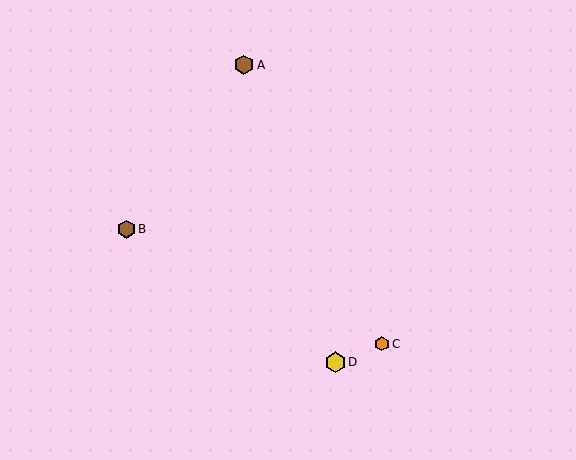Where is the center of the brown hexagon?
The center of the brown hexagon is at (126, 229).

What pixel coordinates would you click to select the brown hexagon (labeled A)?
Click at (244, 65) to select the brown hexagon A.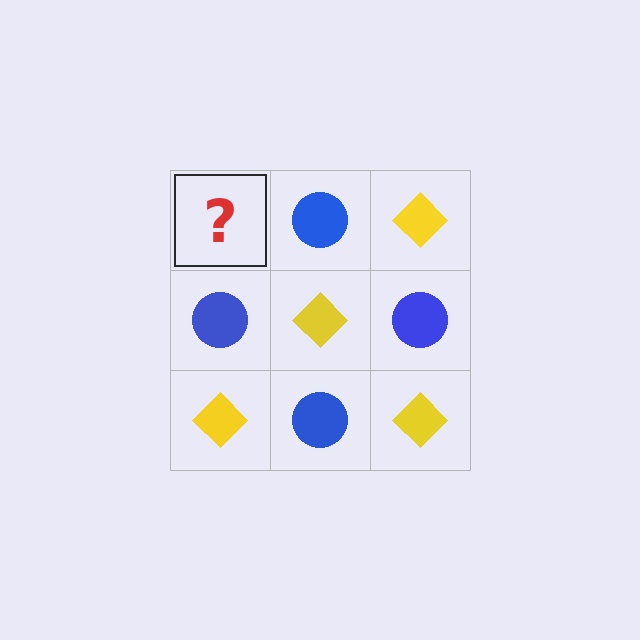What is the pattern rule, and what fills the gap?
The rule is that it alternates yellow diamond and blue circle in a checkerboard pattern. The gap should be filled with a yellow diamond.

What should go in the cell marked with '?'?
The missing cell should contain a yellow diamond.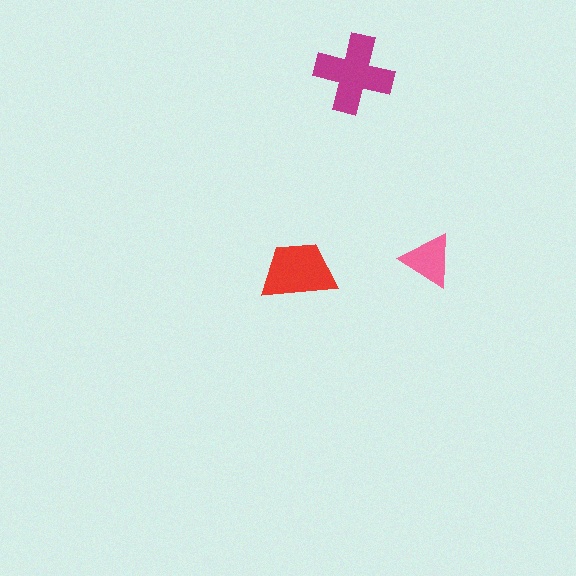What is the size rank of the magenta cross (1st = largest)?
1st.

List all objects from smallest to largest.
The pink triangle, the red trapezoid, the magenta cross.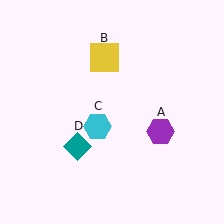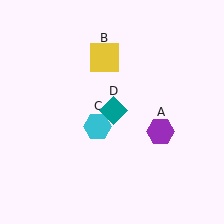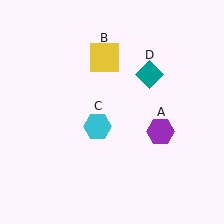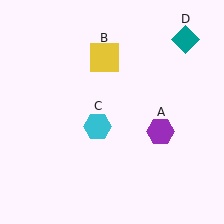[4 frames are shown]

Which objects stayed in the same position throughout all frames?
Purple hexagon (object A) and yellow square (object B) and cyan hexagon (object C) remained stationary.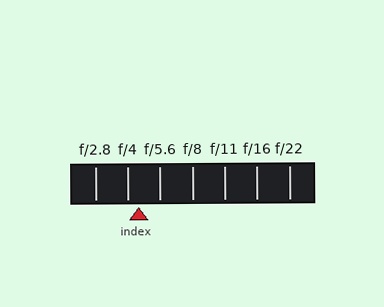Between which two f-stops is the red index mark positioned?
The index mark is between f/4 and f/5.6.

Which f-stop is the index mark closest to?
The index mark is closest to f/4.